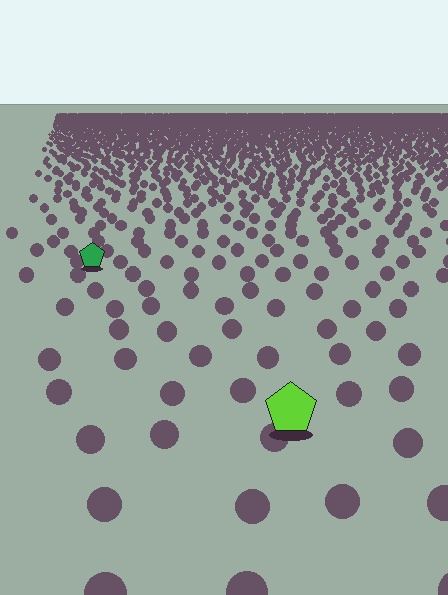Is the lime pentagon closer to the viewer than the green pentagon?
Yes. The lime pentagon is closer — you can tell from the texture gradient: the ground texture is coarser near it.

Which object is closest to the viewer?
The lime pentagon is closest. The texture marks near it are larger and more spread out.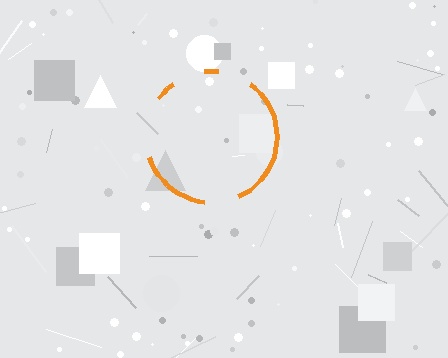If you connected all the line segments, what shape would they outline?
They would outline a circle.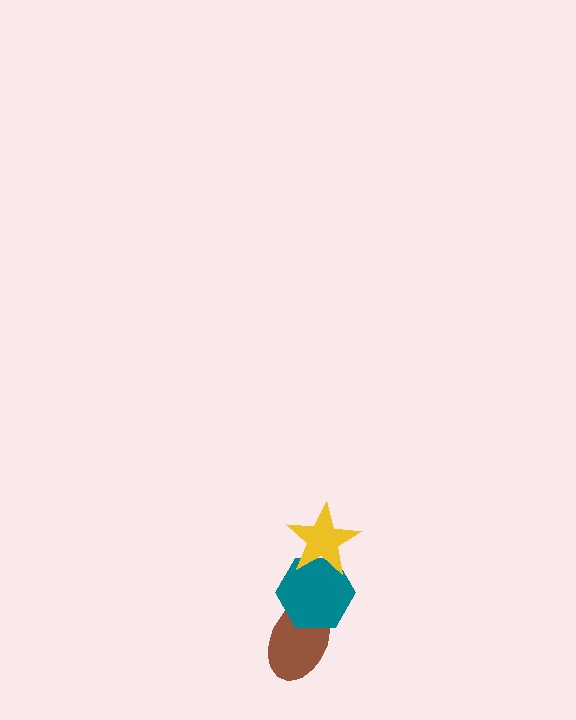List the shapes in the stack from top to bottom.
From top to bottom: the yellow star, the teal hexagon, the brown ellipse.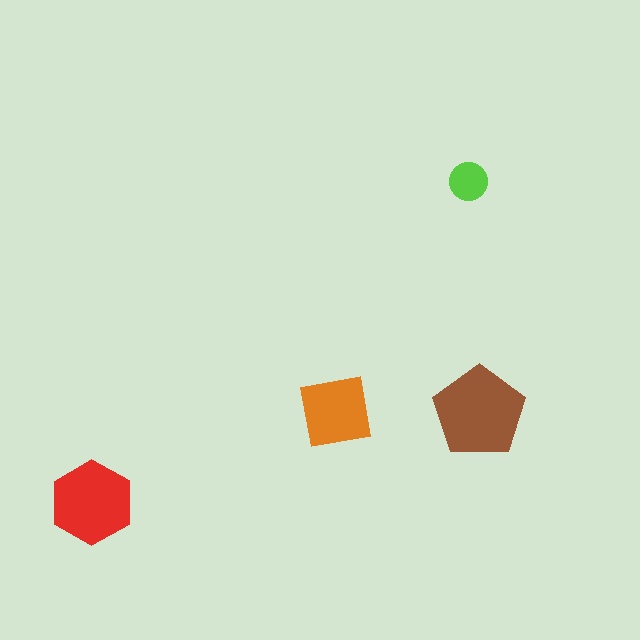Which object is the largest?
The brown pentagon.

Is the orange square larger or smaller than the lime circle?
Larger.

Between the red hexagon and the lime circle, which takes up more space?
The red hexagon.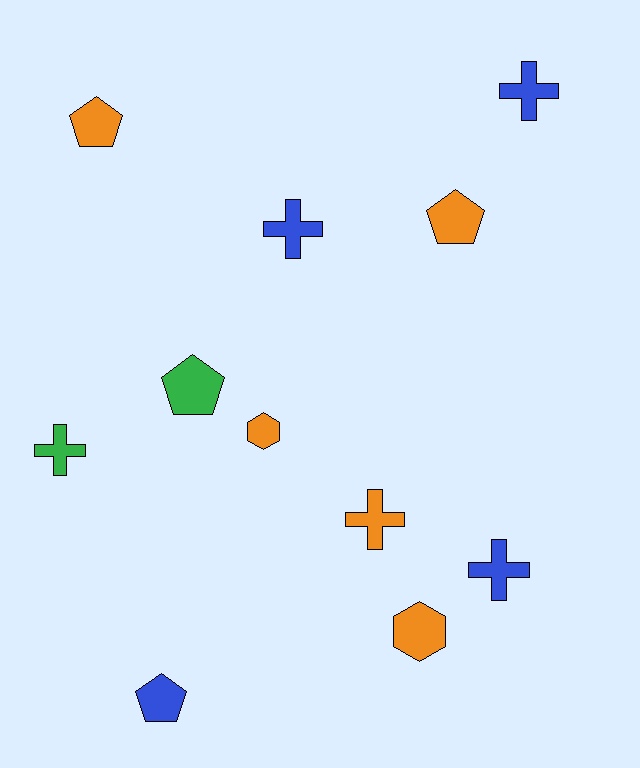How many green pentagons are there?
There is 1 green pentagon.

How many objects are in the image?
There are 11 objects.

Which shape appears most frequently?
Cross, with 5 objects.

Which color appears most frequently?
Orange, with 5 objects.